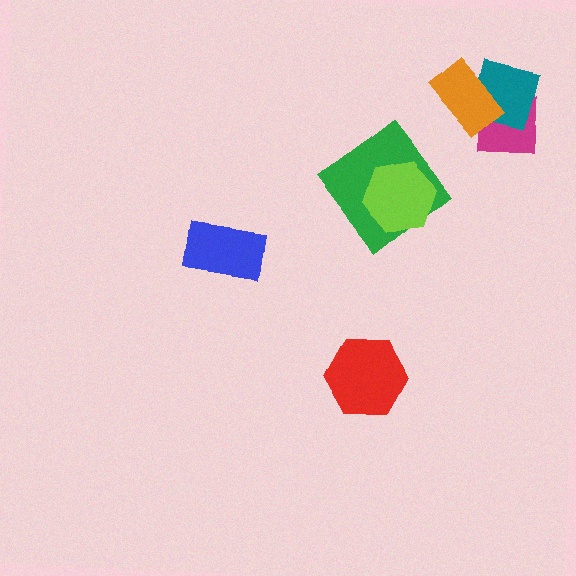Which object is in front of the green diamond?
The lime hexagon is in front of the green diamond.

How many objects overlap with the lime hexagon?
1 object overlaps with the lime hexagon.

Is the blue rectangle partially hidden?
No, no other shape covers it.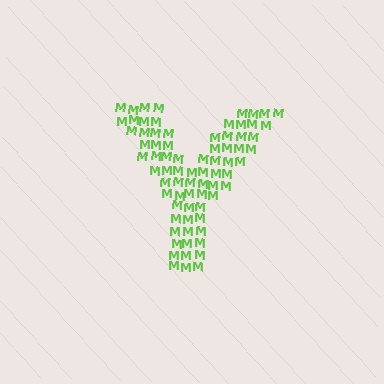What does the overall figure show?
The overall figure shows the letter Y.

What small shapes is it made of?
It is made of small letter M's.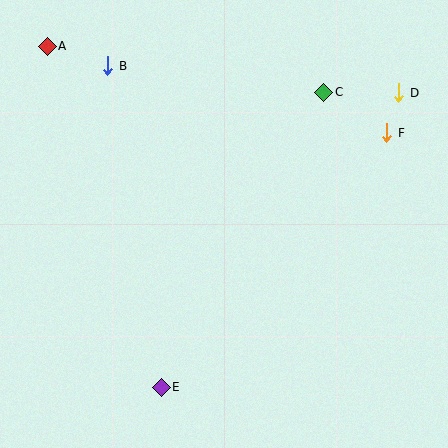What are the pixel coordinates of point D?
Point D is at (399, 93).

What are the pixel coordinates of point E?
Point E is at (161, 387).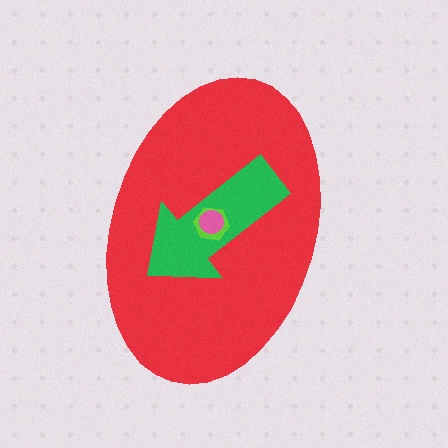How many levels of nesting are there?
4.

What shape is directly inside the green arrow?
The lime hexagon.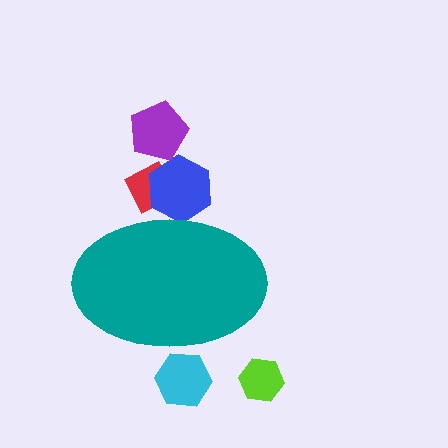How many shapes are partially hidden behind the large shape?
3 shapes are partially hidden.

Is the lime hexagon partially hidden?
No, the lime hexagon is fully visible.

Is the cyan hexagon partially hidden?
Yes, the cyan hexagon is partially hidden behind the teal ellipse.